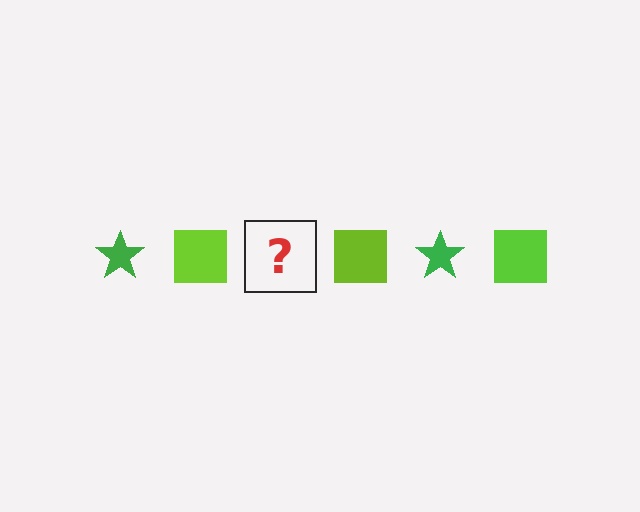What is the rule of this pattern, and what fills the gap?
The rule is that the pattern alternates between green star and lime square. The gap should be filled with a green star.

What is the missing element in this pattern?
The missing element is a green star.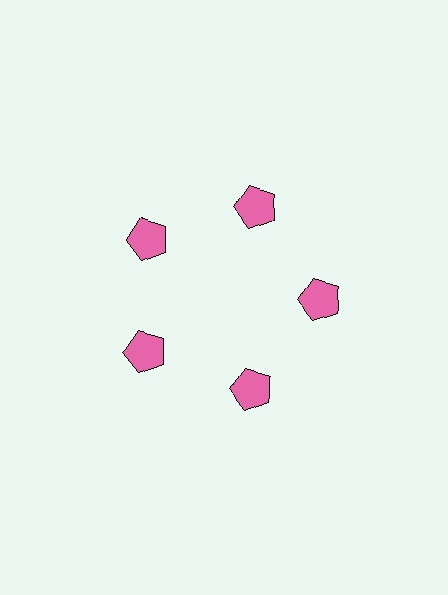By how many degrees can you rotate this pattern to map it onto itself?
The pattern maps onto itself every 72 degrees of rotation.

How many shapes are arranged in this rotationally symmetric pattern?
There are 5 shapes, arranged in 5 groups of 1.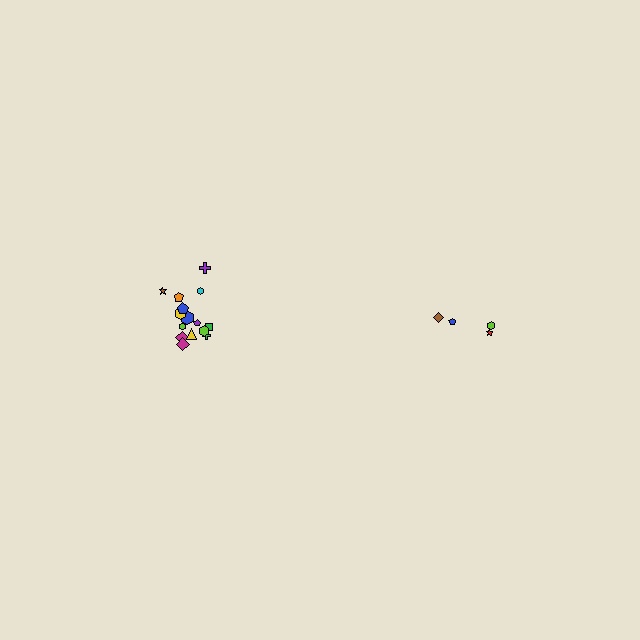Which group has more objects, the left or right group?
The left group.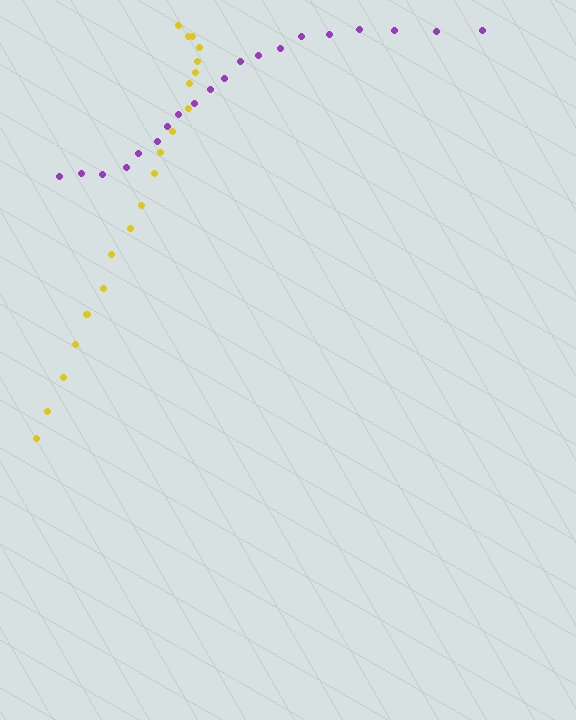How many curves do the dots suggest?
There are 2 distinct paths.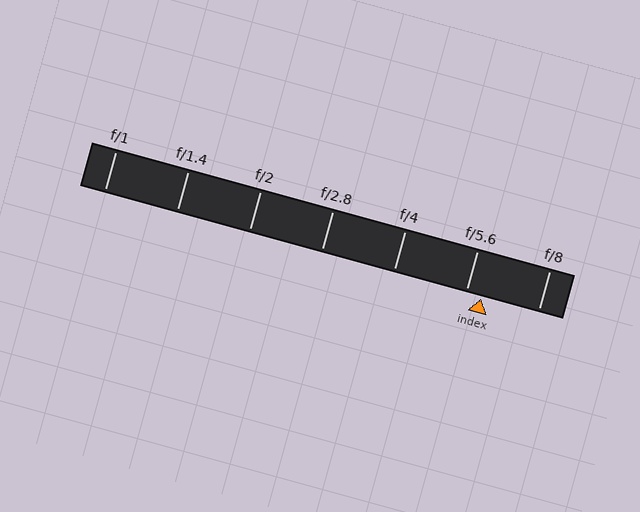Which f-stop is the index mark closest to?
The index mark is closest to f/5.6.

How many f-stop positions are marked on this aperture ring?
There are 7 f-stop positions marked.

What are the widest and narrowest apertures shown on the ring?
The widest aperture shown is f/1 and the narrowest is f/8.